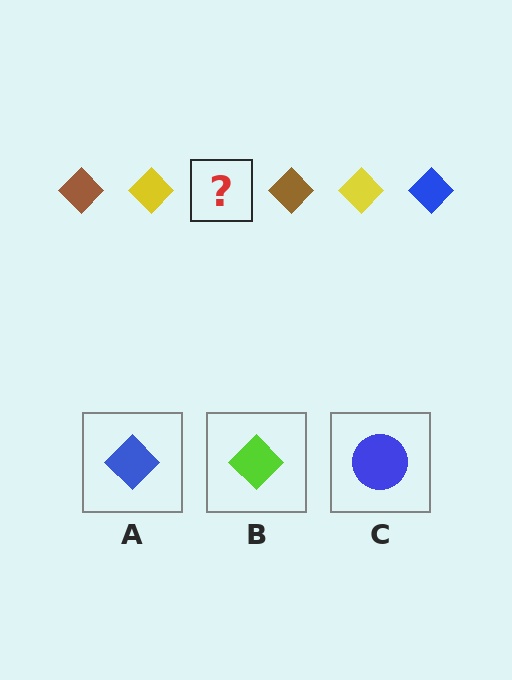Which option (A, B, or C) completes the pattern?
A.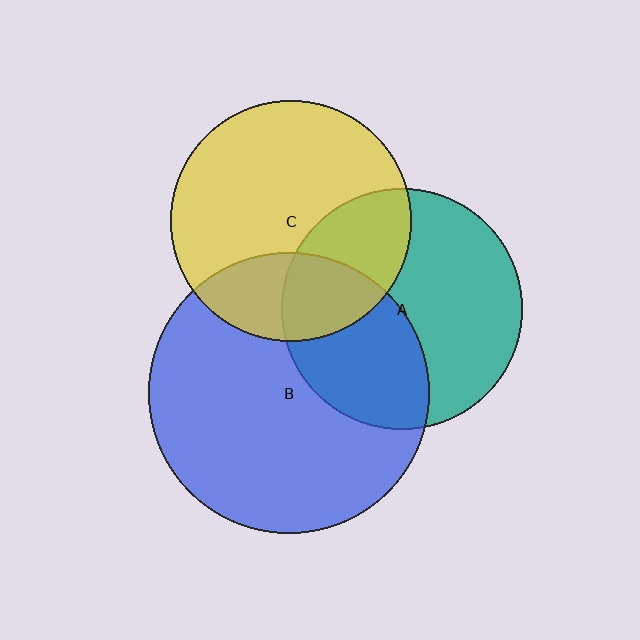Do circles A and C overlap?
Yes.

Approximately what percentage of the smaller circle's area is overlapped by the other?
Approximately 30%.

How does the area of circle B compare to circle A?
Approximately 1.4 times.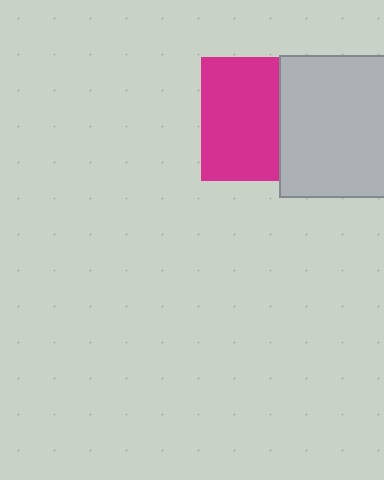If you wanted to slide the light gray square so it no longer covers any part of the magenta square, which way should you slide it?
Slide it right — that is the most direct way to separate the two shapes.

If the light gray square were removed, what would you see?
You would see the complete magenta square.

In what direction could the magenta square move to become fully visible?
The magenta square could move left. That would shift it out from behind the light gray square entirely.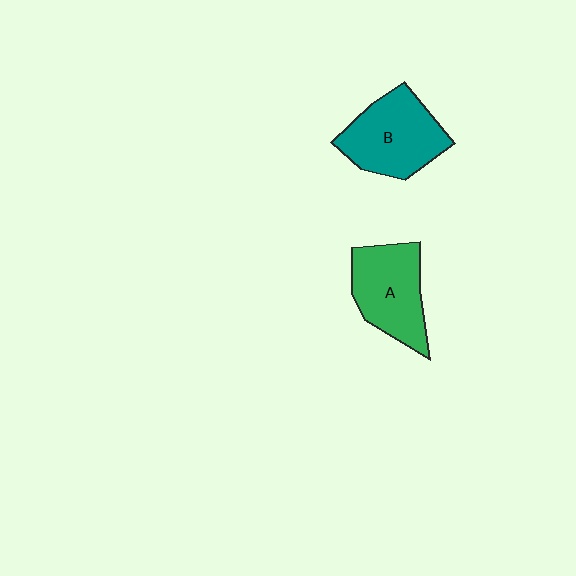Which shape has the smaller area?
Shape A (green).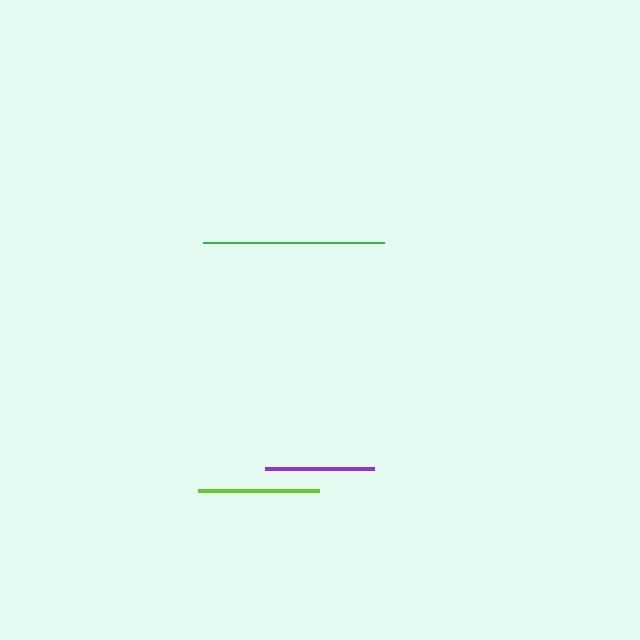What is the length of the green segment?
The green segment is approximately 182 pixels long.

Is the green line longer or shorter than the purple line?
The green line is longer than the purple line.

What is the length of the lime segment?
The lime segment is approximately 121 pixels long.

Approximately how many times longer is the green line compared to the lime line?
The green line is approximately 1.5 times the length of the lime line.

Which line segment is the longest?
The green line is the longest at approximately 182 pixels.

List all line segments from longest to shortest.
From longest to shortest: green, lime, purple.